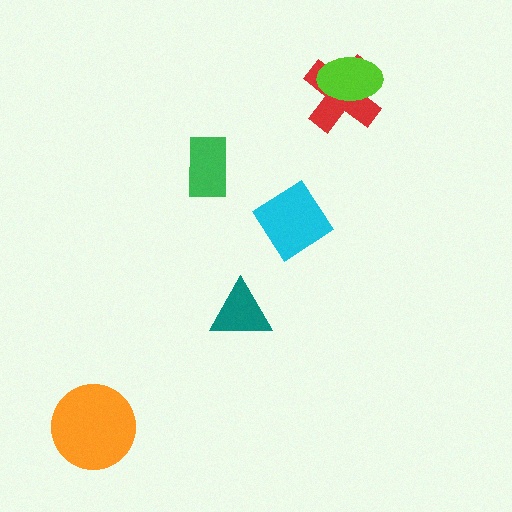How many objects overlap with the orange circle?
0 objects overlap with the orange circle.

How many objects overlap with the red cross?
1 object overlaps with the red cross.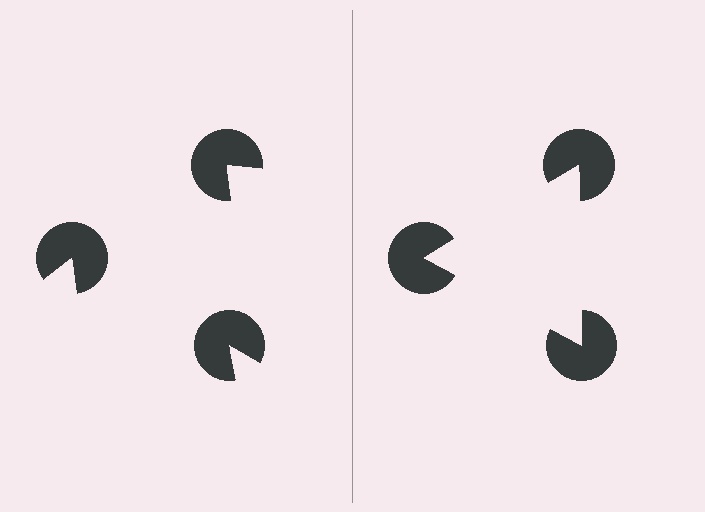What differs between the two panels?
The pac-man discs are positioned identically on both sides; only the wedge orientations differ. On the right they align to a triangle; on the left they are misaligned.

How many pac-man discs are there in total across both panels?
6 — 3 on each side.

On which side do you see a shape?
An illusory triangle appears on the right side. On the left side the wedge cuts are rotated, so no coherent shape forms.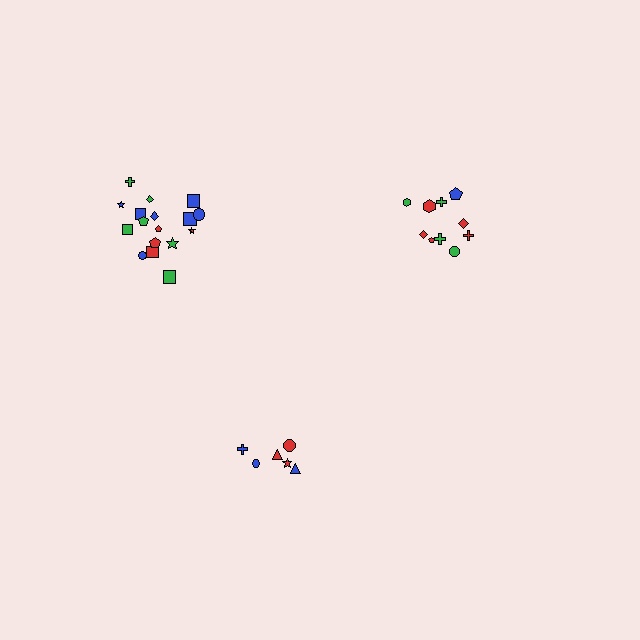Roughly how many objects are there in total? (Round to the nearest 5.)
Roughly 35 objects in total.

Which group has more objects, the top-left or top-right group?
The top-left group.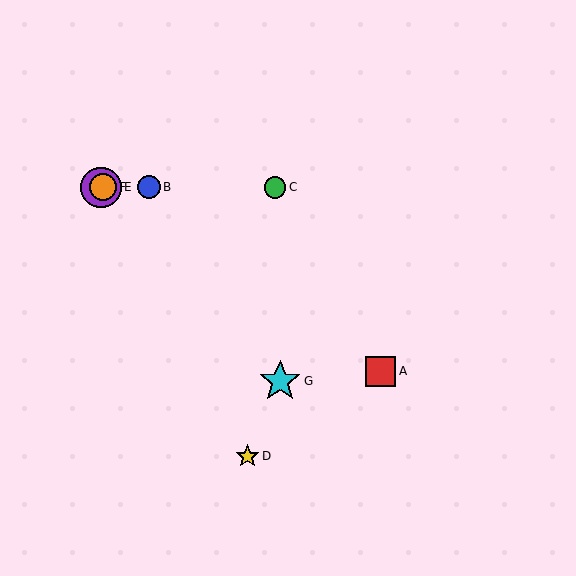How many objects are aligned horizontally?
4 objects (B, C, E, F) are aligned horizontally.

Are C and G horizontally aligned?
No, C is at y≈187 and G is at y≈381.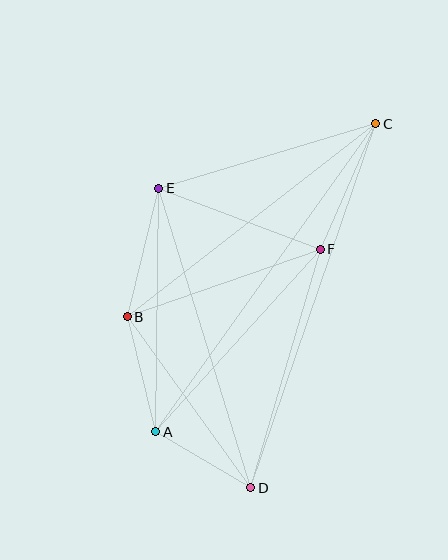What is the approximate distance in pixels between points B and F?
The distance between B and F is approximately 204 pixels.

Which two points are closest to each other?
Points A and D are closest to each other.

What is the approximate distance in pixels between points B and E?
The distance between B and E is approximately 133 pixels.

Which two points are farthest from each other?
Points C and D are farthest from each other.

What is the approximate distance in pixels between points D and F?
The distance between D and F is approximately 248 pixels.